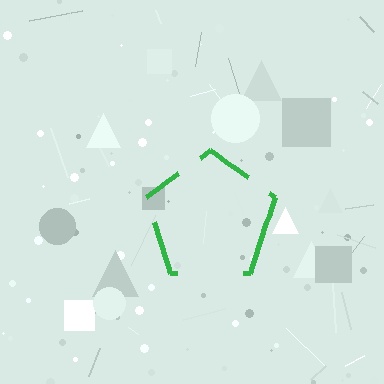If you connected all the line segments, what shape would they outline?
They would outline a pentagon.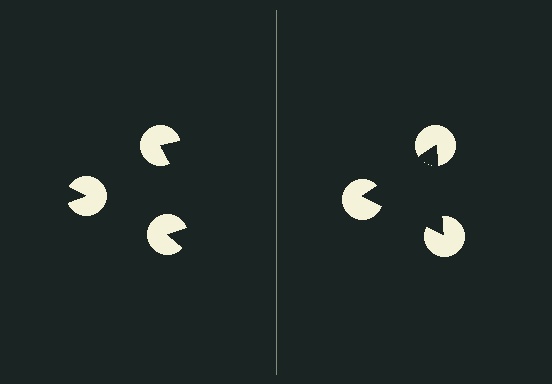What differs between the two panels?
The pac-man discs are positioned identically on both sides; only the wedge orientations differ. On the right they align to a triangle; on the left they are misaligned.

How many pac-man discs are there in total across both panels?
6 — 3 on each side.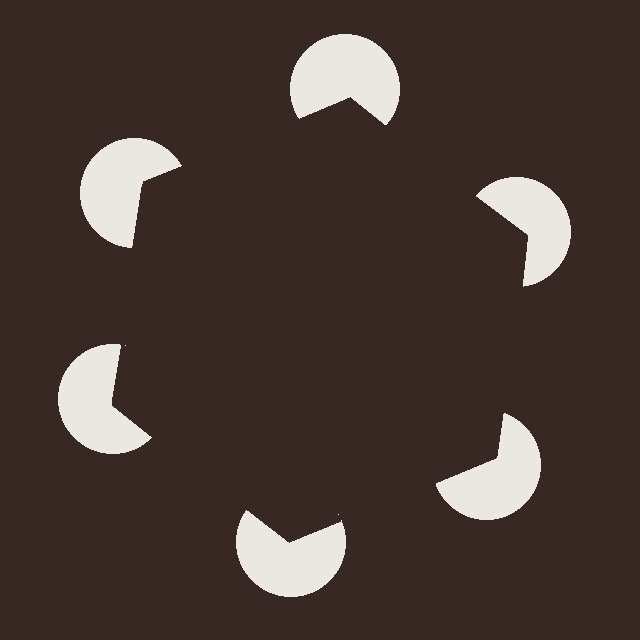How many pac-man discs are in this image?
There are 6 — one at each vertex of the illusory hexagon.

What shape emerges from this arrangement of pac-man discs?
An illusory hexagon — its edges are inferred from the aligned wedge cuts in the pac-man discs, not physically drawn.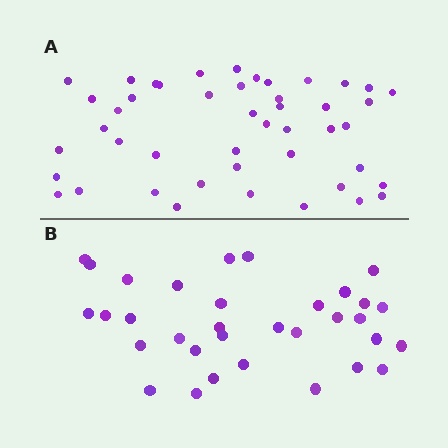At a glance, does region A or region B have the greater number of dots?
Region A (the top region) has more dots.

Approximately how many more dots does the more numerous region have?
Region A has approximately 15 more dots than region B.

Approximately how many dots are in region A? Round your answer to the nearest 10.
About 50 dots. (The exact count is 46, which rounds to 50.)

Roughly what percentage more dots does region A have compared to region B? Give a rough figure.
About 40% more.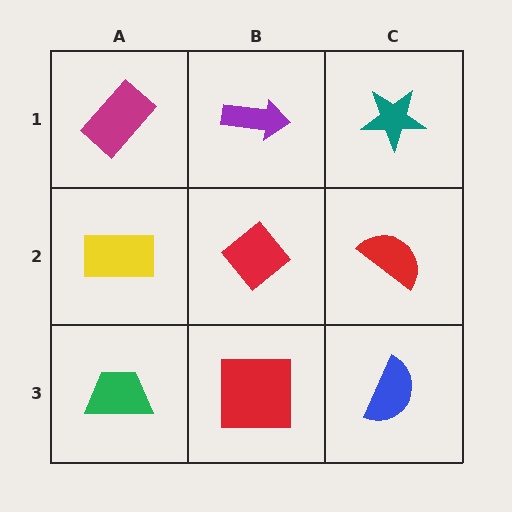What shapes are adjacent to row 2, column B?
A purple arrow (row 1, column B), a red square (row 3, column B), a yellow rectangle (row 2, column A), a red semicircle (row 2, column C).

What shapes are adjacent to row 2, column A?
A magenta rectangle (row 1, column A), a green trapezoid (row 3, column A), a red diamond (row 2, column B).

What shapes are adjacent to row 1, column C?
A red semicircle (row 2, column C), a purple arrow (row 1, column B).